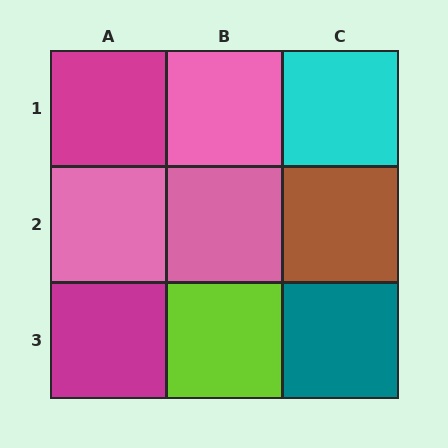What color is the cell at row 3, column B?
Lime.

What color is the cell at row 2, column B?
Pink.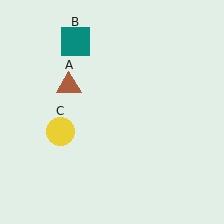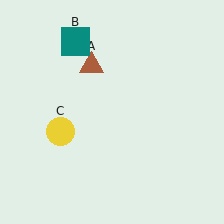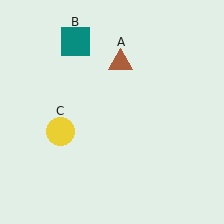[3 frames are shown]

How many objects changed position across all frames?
1 object changed position: brown triangle (object A).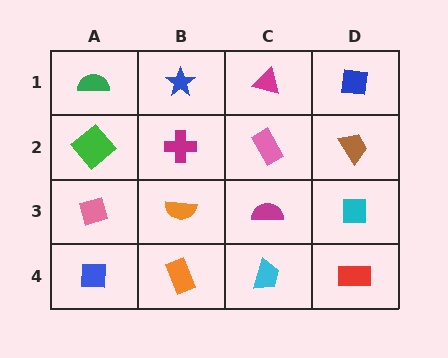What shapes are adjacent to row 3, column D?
A brown trapezoid (row 2, column D), a red rectangle (row 4, column D), a magenta semicircle (row 3, column C).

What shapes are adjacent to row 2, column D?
A blue square (row 1, column D), a cyan square (row 3, column D), a pink rectangle (row 2, column C).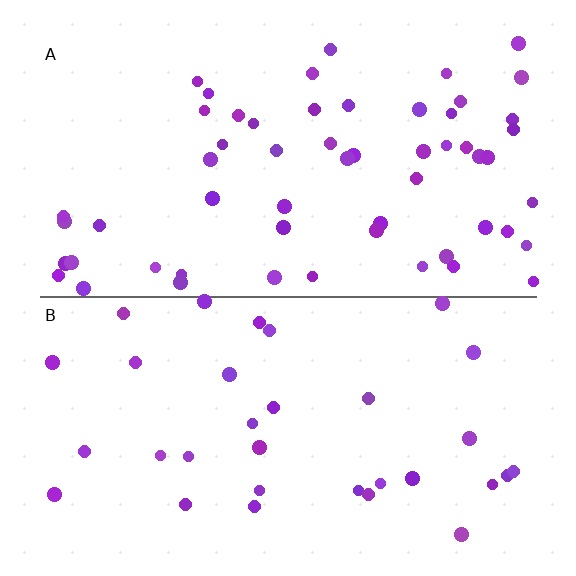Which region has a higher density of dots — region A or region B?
A (the top).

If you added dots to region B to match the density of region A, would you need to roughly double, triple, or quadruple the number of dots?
Approximately double.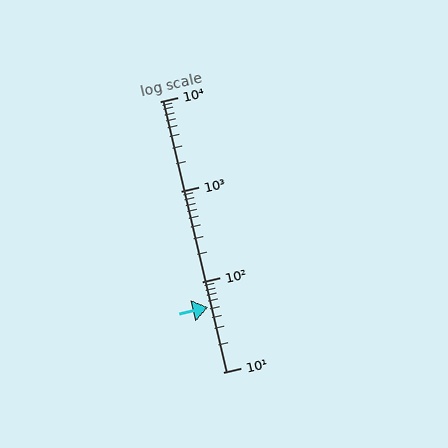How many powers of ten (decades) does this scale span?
The scale spans 3 decades, from 10 to 10000.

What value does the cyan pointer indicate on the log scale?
The pointer indicates approximately 52.